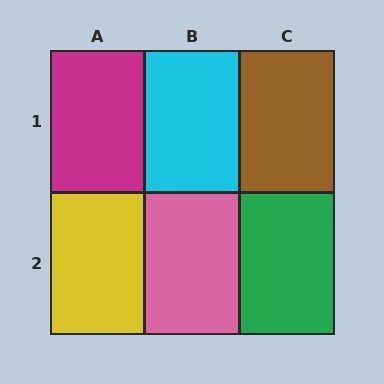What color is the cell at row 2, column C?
Green.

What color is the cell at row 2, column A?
Yellow.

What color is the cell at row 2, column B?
Pink.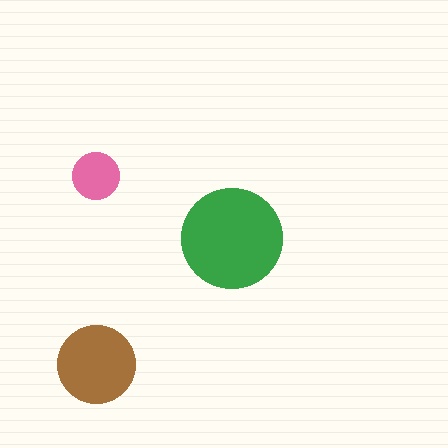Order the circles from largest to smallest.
the green one, the brown one, the pink one.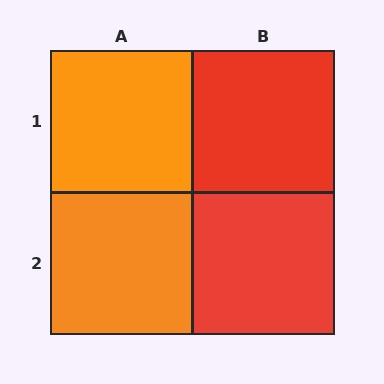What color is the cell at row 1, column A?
Orange.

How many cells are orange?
2 cells are orange.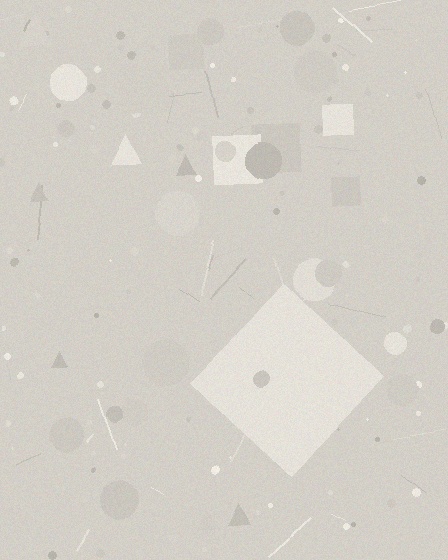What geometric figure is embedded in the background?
A diamond is embedded in the background.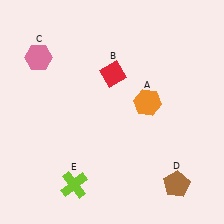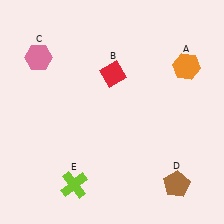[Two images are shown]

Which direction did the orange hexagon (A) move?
The orange hexagon (A) moved right.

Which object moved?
The orange hexagon (A) moved right.